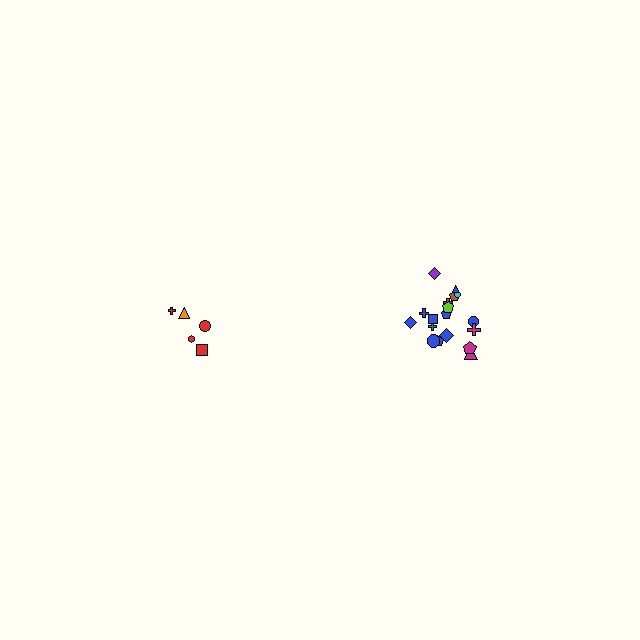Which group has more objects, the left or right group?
The right group.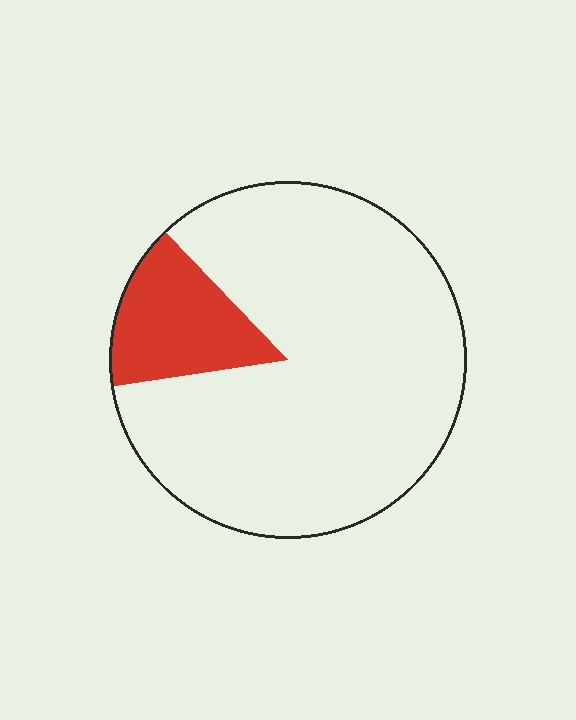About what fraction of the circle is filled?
About one sixth (1/6).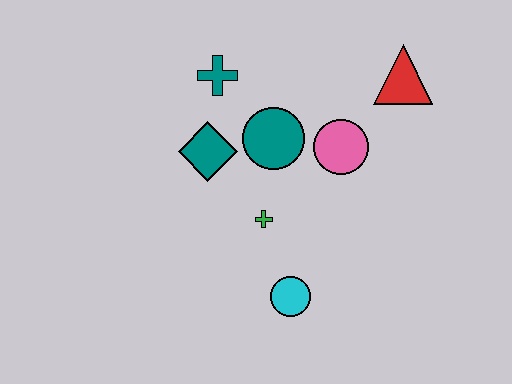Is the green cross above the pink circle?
No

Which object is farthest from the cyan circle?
The red triangle is farthest from the cyan circle.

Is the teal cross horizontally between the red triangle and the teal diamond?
Yes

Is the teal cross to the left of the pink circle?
Yes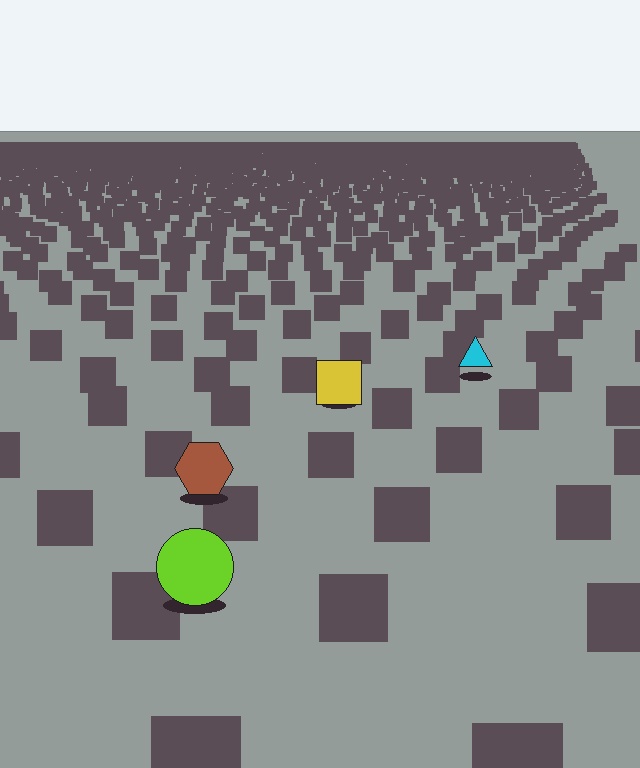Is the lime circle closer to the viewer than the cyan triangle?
Yes. The lime circle is closer — you can tell from the texture gradient: the ground texture is coarser near it.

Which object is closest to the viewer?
The lime circle is closest. The texture marks near it are larger and more spread out.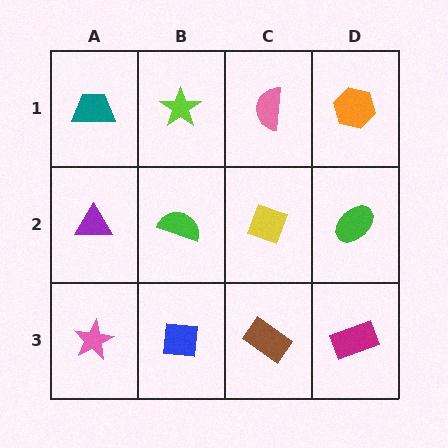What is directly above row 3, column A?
A purple triangle.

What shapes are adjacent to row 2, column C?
A pink semicircle (row 1, column C), a brown rectangle (row 3, column C), a green semicircle (row 2, column B), a green ellipse (row 2, column D).